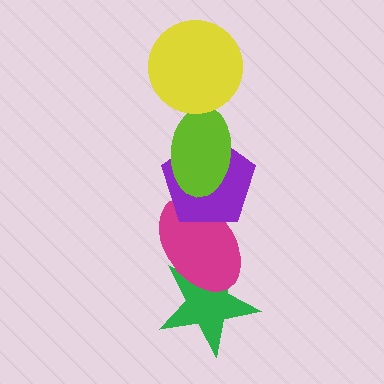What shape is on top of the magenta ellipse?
The purple pentagon is on top of the magenta ellipse.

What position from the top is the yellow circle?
The yellow circle is 1st from the top.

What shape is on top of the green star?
The magenta ellipse is on top of the green star.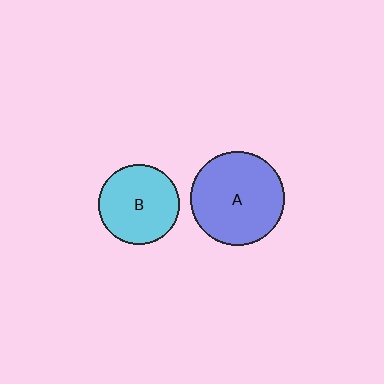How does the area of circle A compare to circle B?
Approximately 1.3 times.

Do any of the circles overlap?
No, none of the circles overlap.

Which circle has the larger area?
Circle A (blue).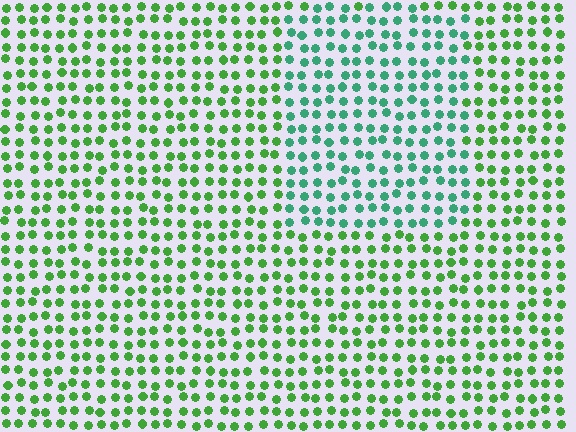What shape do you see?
I see a rectangle.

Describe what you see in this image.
The image is filled with small green elements in a uniform arrangement. A rectangle-shaped region is visible where the elements are tinted to a slightly different hue, forming a subtle color boundary.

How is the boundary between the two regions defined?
The boundary is defined purely by a slight shift in hue (about 38 degrees). Spacing, size, and orientation are identical on both sides.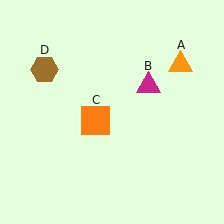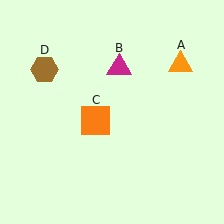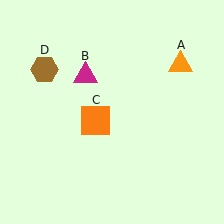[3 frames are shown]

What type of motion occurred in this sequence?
The magenta triangle (object B) rotated counterclockwise around the center of the scene.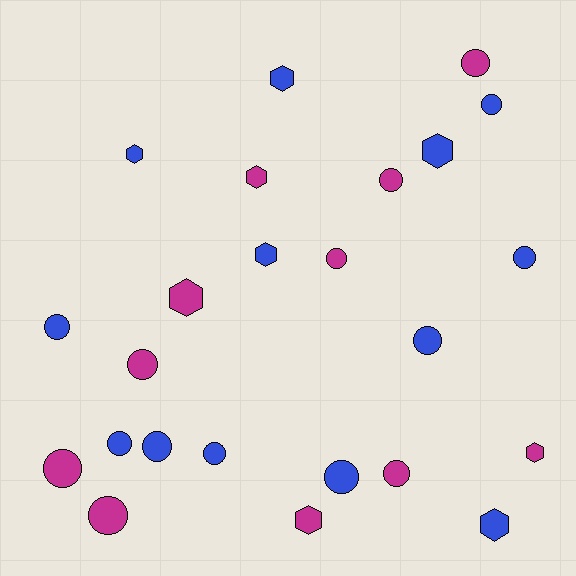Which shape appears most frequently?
Circle, with 15 objects.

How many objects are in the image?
There are 24 objects.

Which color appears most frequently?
Blue, with 13 objects.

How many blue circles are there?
There are 8 blue circles.